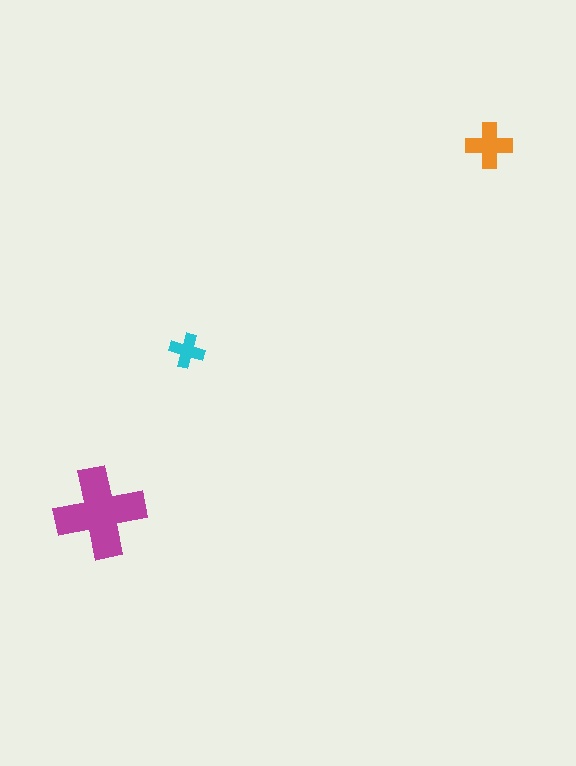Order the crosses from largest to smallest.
the magenta one, the orange one, the cyan one.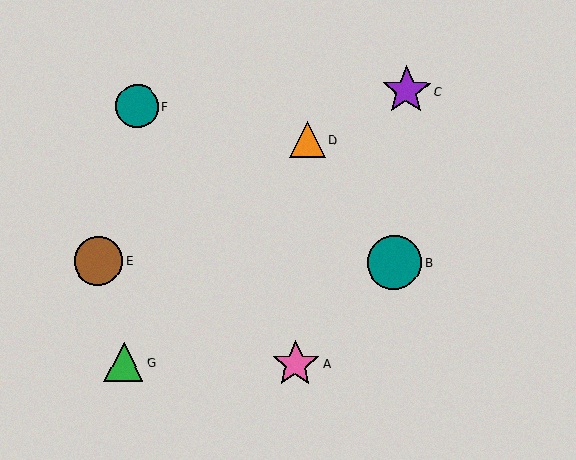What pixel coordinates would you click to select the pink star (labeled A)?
Click at (296, 364) to select the pink star A.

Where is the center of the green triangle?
The center of the green triangle is at (124, 362).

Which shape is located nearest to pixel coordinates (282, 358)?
The pink star (labeled A) at (296, 364) is nearest to that location.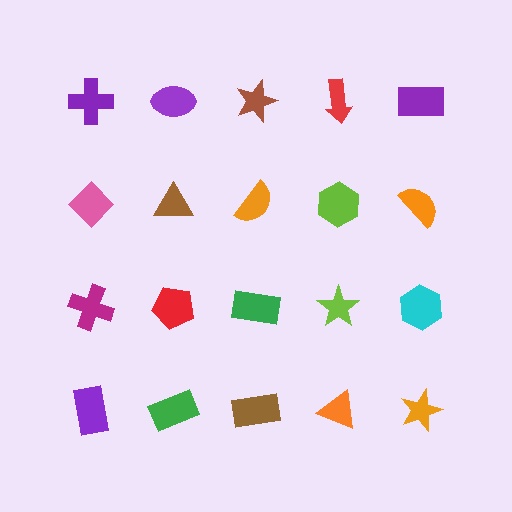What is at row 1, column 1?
A purple cross.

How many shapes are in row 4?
5 shapes.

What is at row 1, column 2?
A purple ellipse.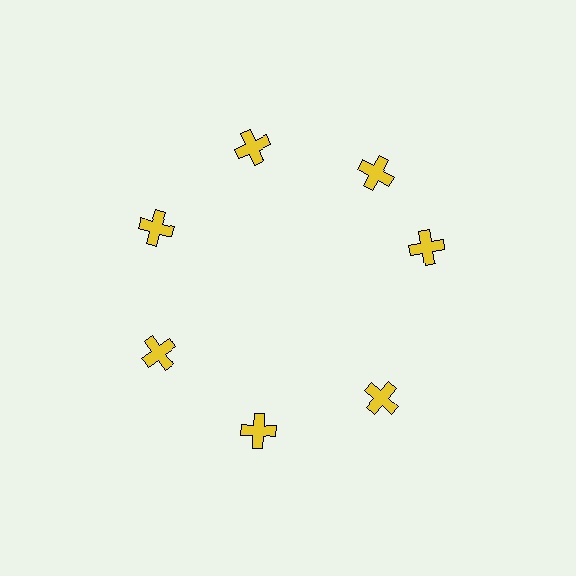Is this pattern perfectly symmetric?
No. The 7 yellow crosses are arranged in a ring, but one element near the 3 o'clock position is rotated out of alignment along the ring, breaking the 7-fold rotational symmetry.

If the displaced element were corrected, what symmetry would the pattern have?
It would have 7-fold rotational symmetry — the pattern would map onto itself every 51 degrees.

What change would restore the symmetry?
The symmetry would be restored by rotating it back into even spacing with its neighbors so that all 7 crosses sit at equal angles and equal distance from the center.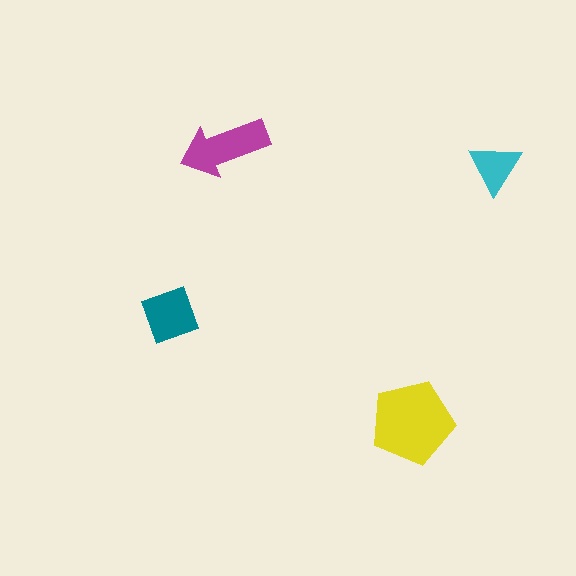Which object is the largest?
The yellow pentagon.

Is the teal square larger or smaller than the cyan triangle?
Larger.